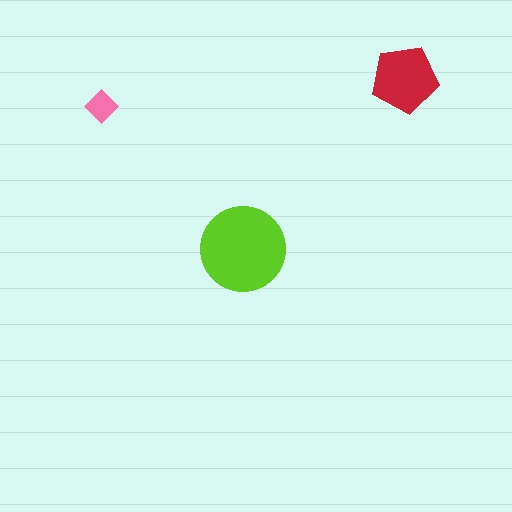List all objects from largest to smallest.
The lime circle, the red pentagon, the pink diamond.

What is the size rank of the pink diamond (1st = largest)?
3rd.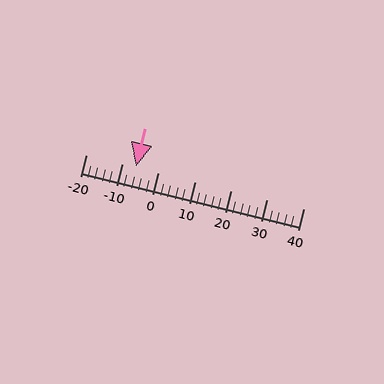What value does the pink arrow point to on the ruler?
The pink arrow points to approximately -6.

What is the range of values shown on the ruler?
The ruler shows values from -20 to 40.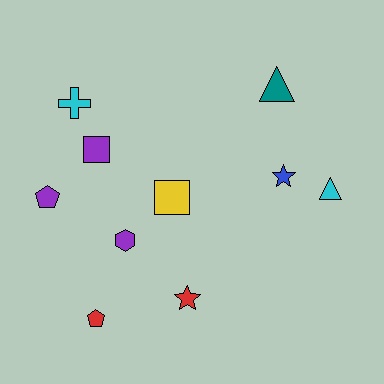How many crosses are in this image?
There is 1 cross.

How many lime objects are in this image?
There are no lime objects.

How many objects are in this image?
There are 10 objects.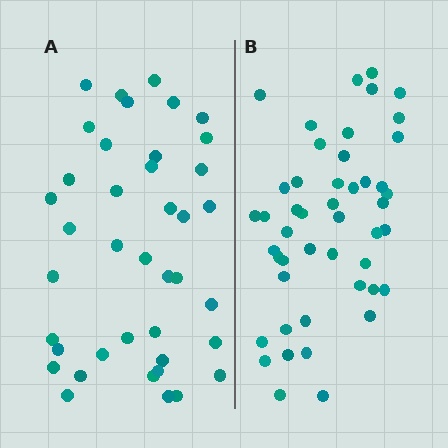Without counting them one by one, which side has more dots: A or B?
Region B (the right region) has more dots.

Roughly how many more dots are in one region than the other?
Region B has roughly 8 or so more dots than region A.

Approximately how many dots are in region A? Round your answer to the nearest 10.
About 40 dots.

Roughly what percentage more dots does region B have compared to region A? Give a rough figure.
About 20% more.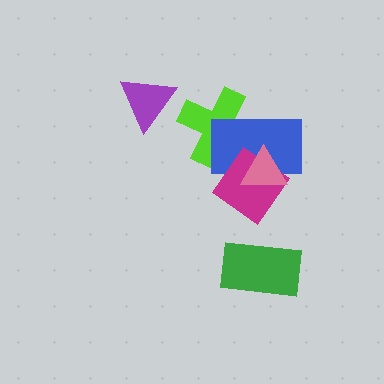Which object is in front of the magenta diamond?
The pink triangle is in front of the magenta diamond.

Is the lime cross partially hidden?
Yes, it is partially covered by another shape.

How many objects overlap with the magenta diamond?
2 objects overlap with the magenta diamond.